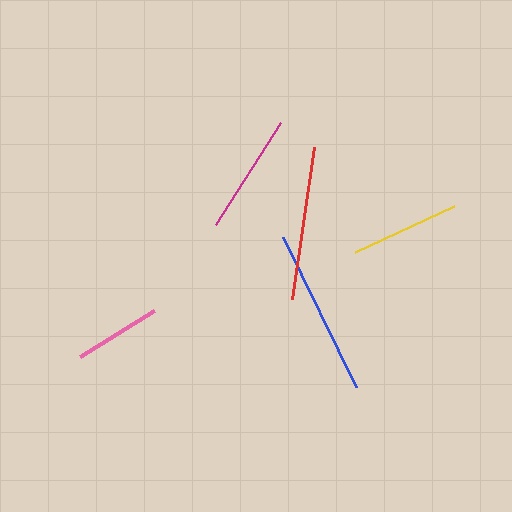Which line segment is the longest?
The blue line is the longest at approximately 167 pixels.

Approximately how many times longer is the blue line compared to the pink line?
The blue line is approximately 1.9 times the length of the pink line.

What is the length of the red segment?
The red segment is approximately 154 pixels long.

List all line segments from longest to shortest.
From longest to shortest: blue, red, magenta, yellow, pink.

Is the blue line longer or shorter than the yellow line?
The blue line is longer than the yellow line.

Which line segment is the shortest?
The pink line is the shortest at approximately 87 pixels.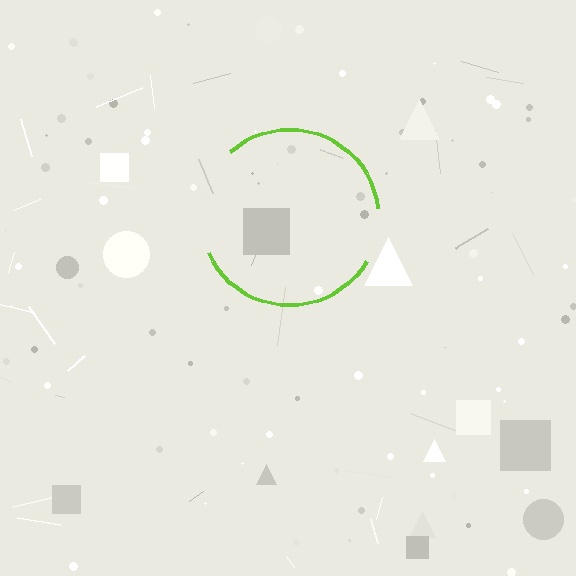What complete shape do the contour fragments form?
The contour fragments form a circle.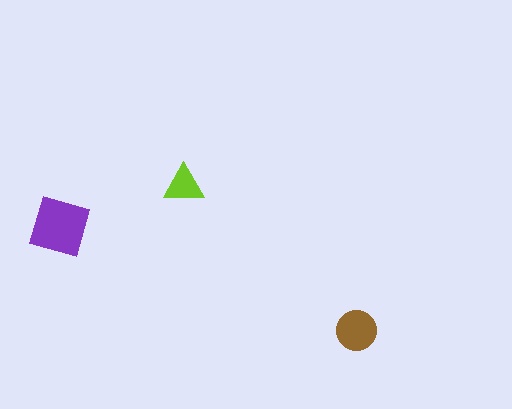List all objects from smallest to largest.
The lime triangle, the brown circle, the purple diamond.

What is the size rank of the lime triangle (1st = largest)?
3rd.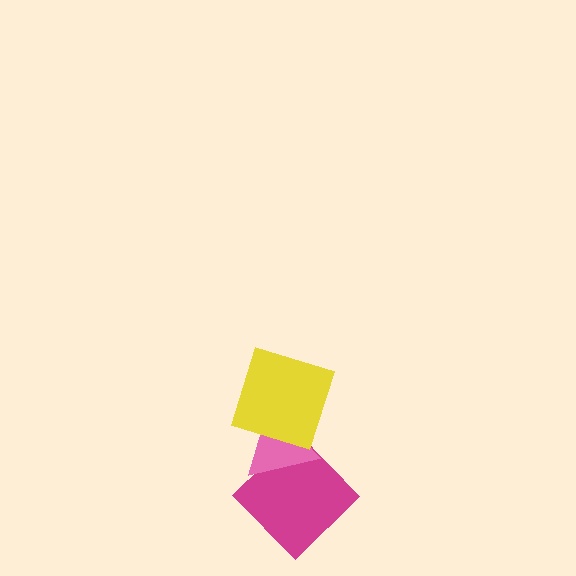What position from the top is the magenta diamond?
The magenta diamond is 3rd from the top.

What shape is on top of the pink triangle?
The yellow square is on top of the pink triangle.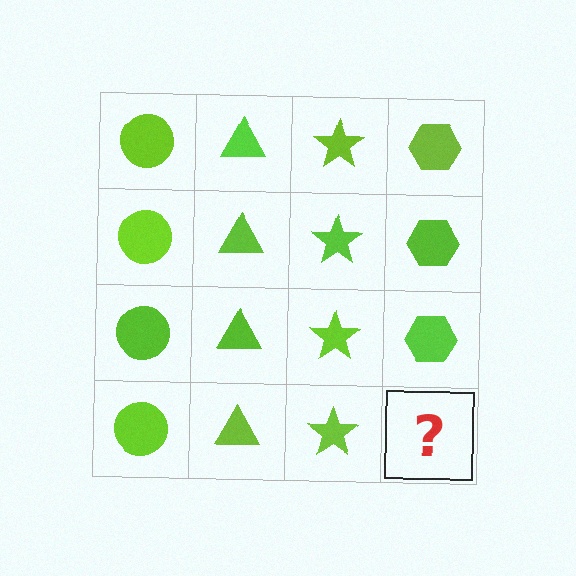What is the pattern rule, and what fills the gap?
The rule is that each column has a consistent shape. The gap should be filled with a lime hexagon.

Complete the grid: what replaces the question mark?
The question mark should be replaced with a lime hexagon.